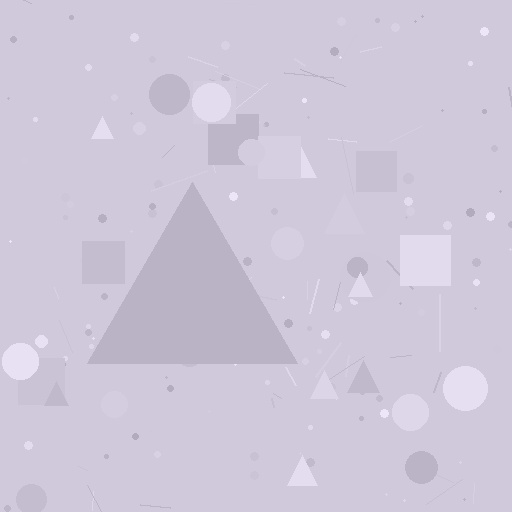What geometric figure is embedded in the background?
A triangle is embedded in the background.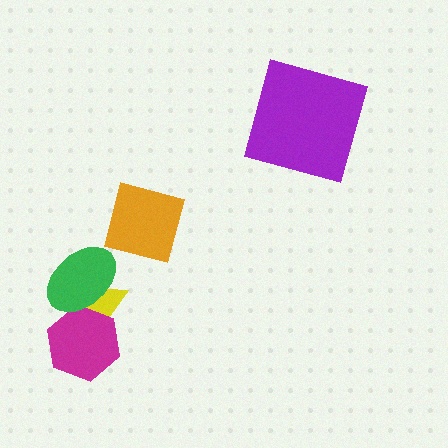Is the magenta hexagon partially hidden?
Yes, it is partially covered by another shape.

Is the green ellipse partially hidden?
No, no other shape covers it.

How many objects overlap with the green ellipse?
2 objects overlap with the green ellipse.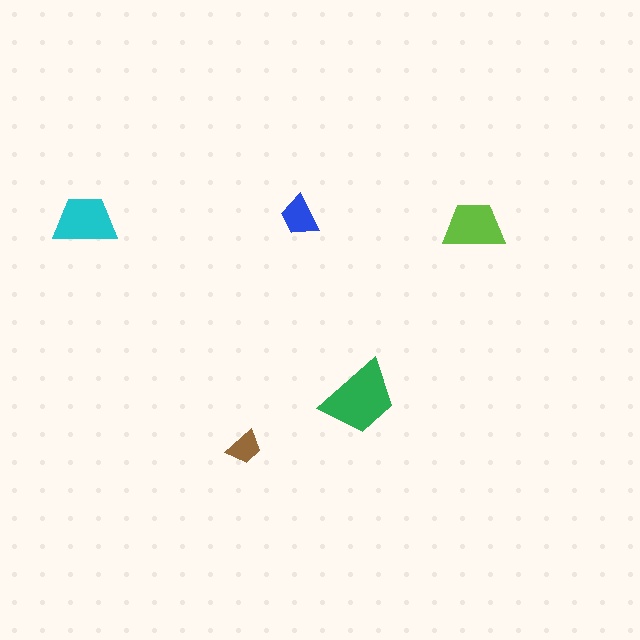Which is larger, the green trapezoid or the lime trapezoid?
The green one.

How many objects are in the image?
There are 5 objects in the image.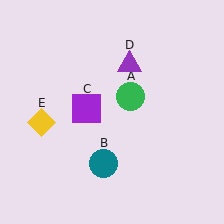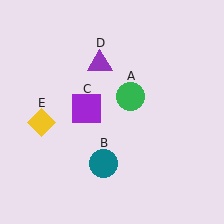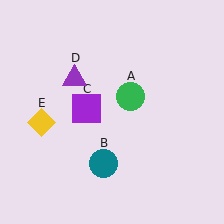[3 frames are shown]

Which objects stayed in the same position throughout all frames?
Green circle (object A) and teal circle (object B) and purple square (object C) and yellow diamond (object E) remained stationary.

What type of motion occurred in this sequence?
The purple triangle (object D) rotated counterclockwise around the center of the scene.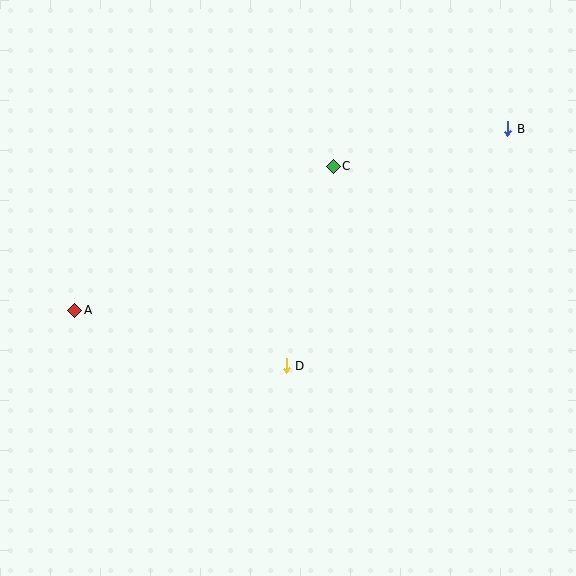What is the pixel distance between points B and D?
The distance between B and D is 324 pixels.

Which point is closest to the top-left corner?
Point A is closest to the top-left corner.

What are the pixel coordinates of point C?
Point C is at (333, 166).